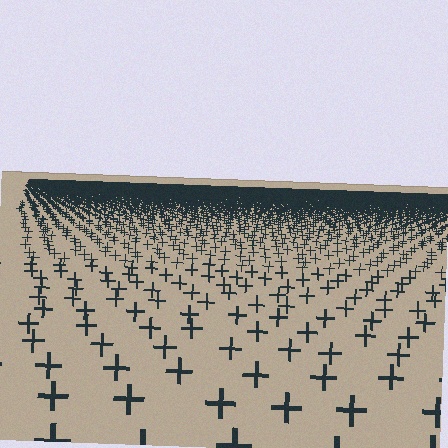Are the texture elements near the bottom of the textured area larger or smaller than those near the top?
Larger. Near the bottom, elements are closer to the viewer and appear at a bigger on-screen size.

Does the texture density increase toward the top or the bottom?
Density increases toward the top.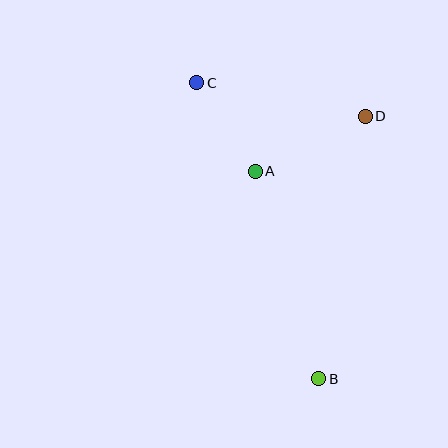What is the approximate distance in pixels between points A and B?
The distance between A and B is approximately 217 pixels.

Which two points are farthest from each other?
Points B and C are farthest from each other.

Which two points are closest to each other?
Points A and C are closest to each other.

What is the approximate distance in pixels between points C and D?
The distance between C and D is approximately 172 pixels.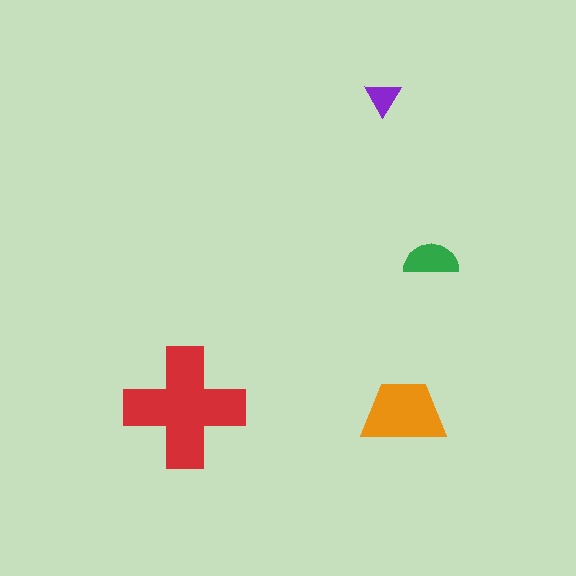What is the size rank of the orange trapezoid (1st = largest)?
2nd.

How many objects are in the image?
There are 4 objects in the image.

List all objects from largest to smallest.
The red cross, the orange trapezoid, the green semicircle, the purple triangle.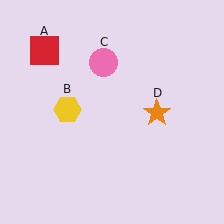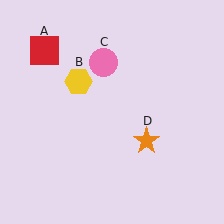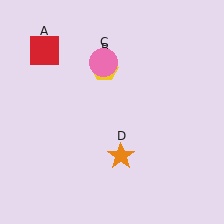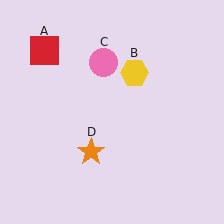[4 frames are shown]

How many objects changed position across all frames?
2 objects changed position: yellow hexagon (object B), orange star (object D).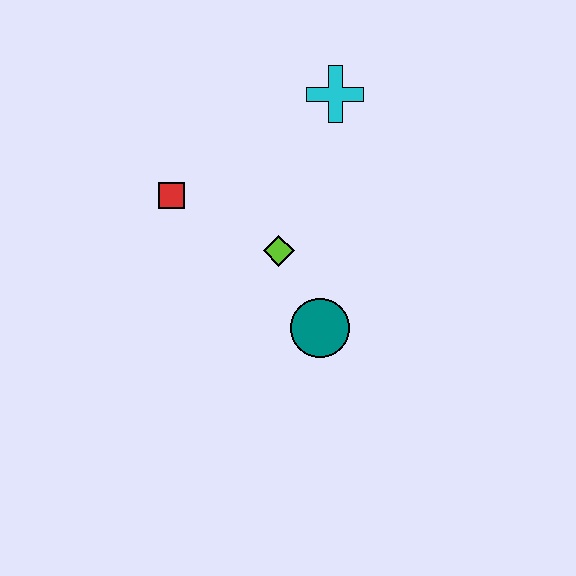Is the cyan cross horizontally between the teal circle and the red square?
No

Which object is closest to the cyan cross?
The lime diamond is closest to the cyan cross.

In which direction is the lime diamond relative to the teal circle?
The lime diamond is above the teal circle.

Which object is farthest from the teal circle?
The cyan cross is farthest from the teal circle.